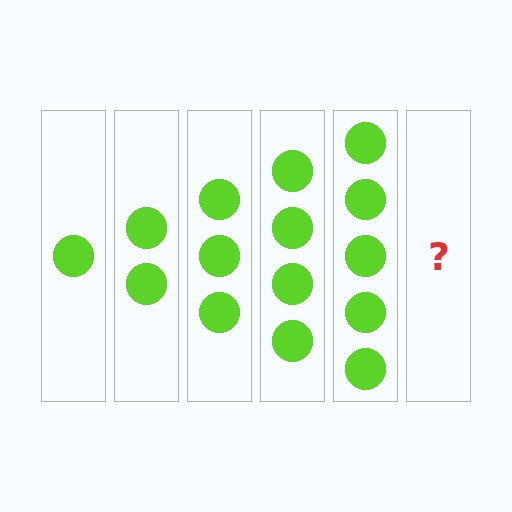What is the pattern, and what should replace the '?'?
The pattern is that each step adds one more circle. The '?' should be 6 circles.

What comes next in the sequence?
The next element should be 6 circles.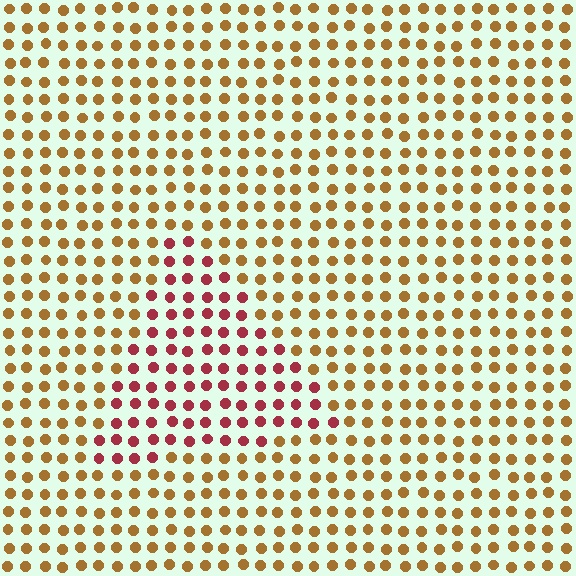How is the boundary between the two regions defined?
The boundary is defined purely by a slight shift in hue (about 45 degrees). Spacing, size, and orientation are identical on both sides.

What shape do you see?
I see a triangle.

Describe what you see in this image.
The image is filled with small brown elements in a uniform arrangement. A triangle-shaped region is visible where the elements are tinted to a slightly different hue, forming a subtle color boundary.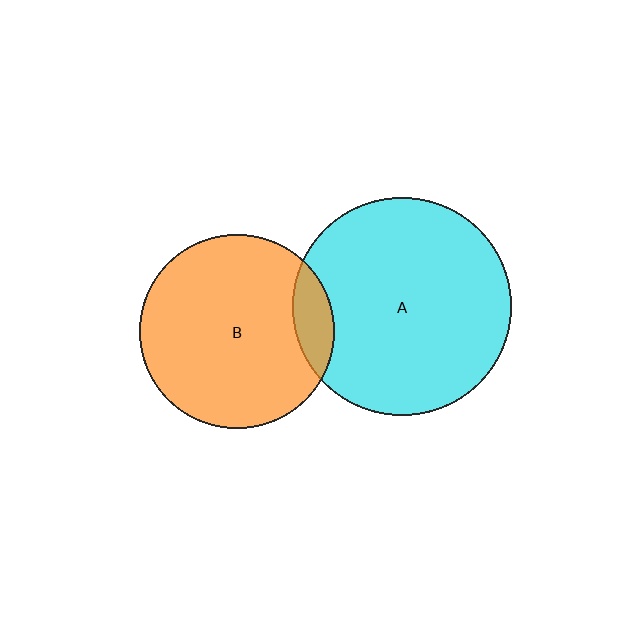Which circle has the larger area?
Circle A (cyan).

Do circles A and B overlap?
Yes.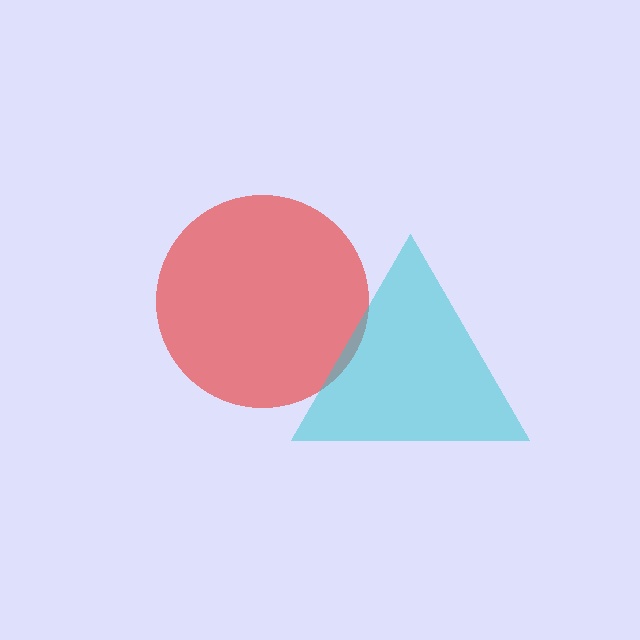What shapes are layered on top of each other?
The layered shapes are: a red circle, a cyan triangle.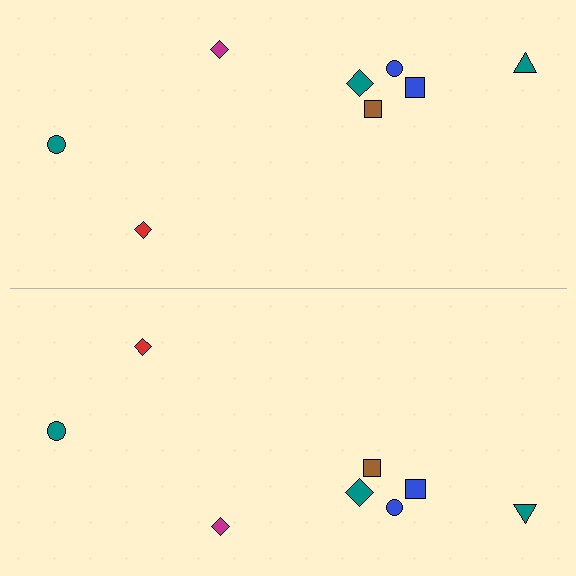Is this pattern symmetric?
Yes, this pattern has bilateral (reflection) symmetry.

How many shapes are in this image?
There are 16 shapes in this image.